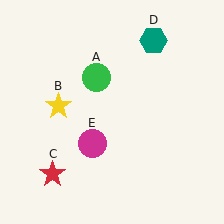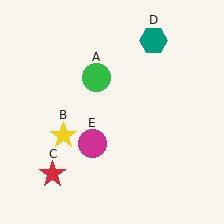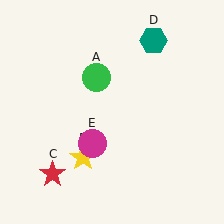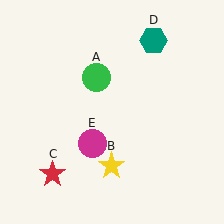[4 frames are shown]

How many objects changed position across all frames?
1 object changed position: yellow star (object B).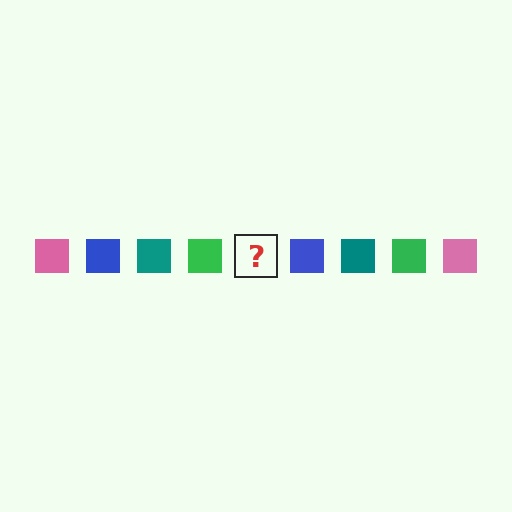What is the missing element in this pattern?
The missing element is a pink square.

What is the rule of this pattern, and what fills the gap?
The rule is that the pattern cycles through pink, blue, teal, green squares. The gap should be filled with a pink square.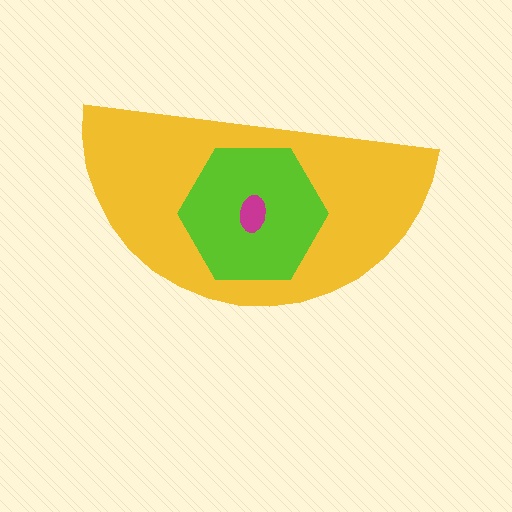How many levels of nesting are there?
3.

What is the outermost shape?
The yellow semicircle.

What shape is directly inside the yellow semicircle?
The lime hexagon.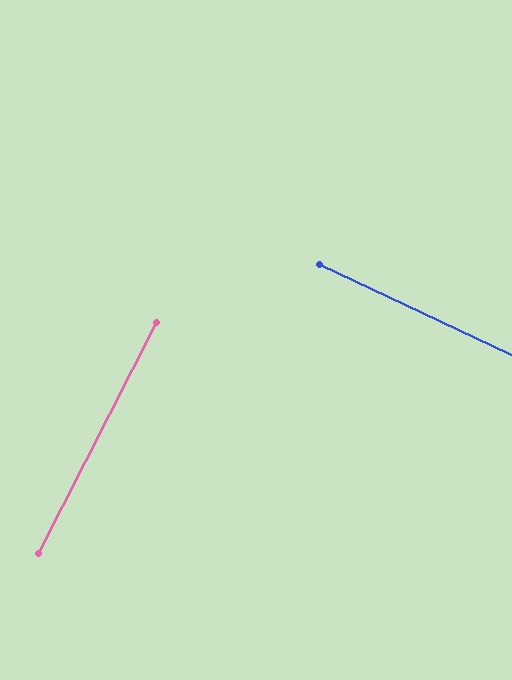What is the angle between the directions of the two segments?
Approximately 88 degrees.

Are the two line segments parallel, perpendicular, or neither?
Perpendicular — they meet at approximately 88°.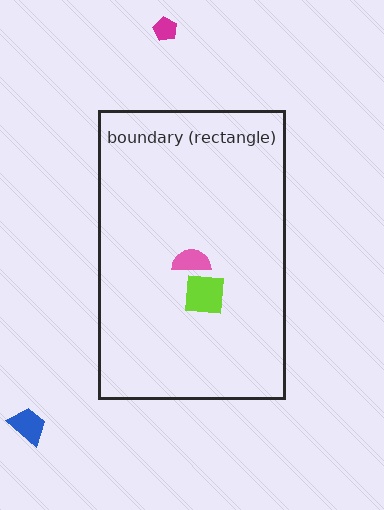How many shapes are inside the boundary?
2 inside, 2 outside.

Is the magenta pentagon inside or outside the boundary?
Outside.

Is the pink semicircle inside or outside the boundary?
Inside.